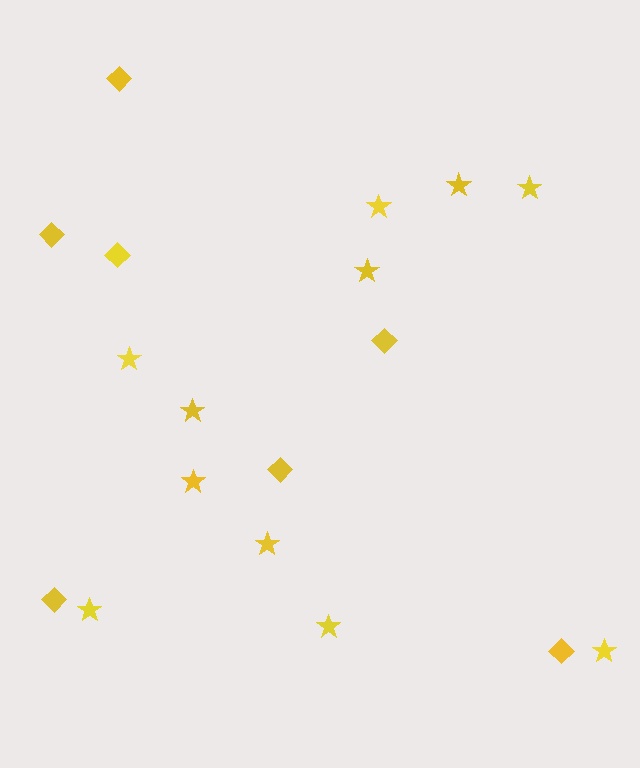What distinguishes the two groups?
There are 2 groups: one group of stars (11) and one group of diamonds (7).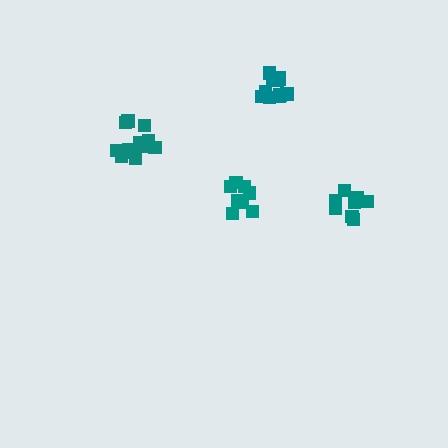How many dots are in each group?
Group 1: 8 dots, Group 2: 12 dots, Group 3: 8 dots, Group 4: 12 dots (40 total).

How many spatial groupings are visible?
There are 4 spatial groupings.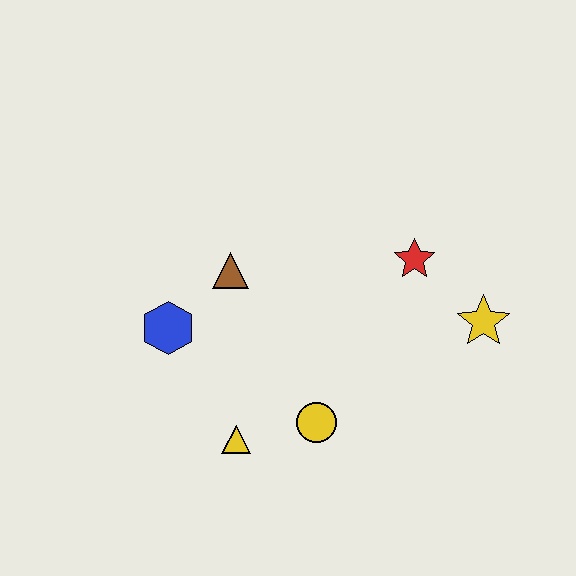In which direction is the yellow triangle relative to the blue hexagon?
The yellow triangle is below the blue hexagon.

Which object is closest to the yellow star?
The red star is closest to the yellow star.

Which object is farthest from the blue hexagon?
The yellow star is farthest from the blue hexagon.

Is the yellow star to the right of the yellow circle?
Yes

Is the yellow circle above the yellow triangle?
Yes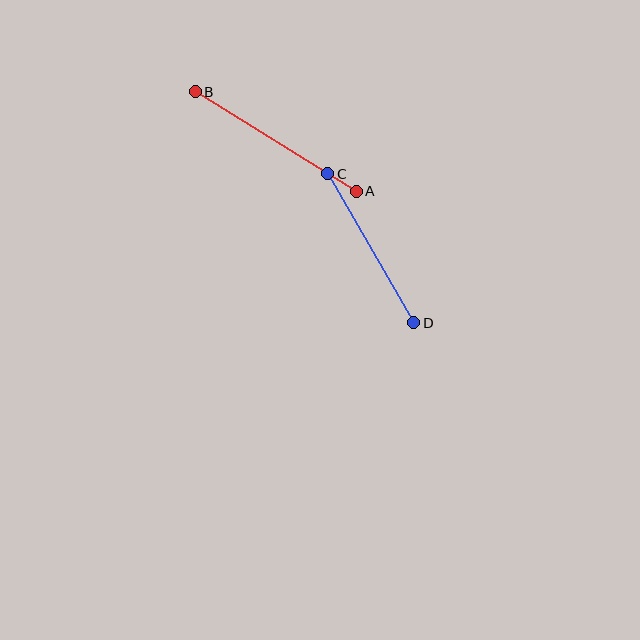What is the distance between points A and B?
The distance is approximately 189 pixels.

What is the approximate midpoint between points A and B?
The midpoint is at approximately (276, 141) pixels.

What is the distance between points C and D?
The distance is approximately 172 pixels.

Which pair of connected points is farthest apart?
Points A and B are farthest apart.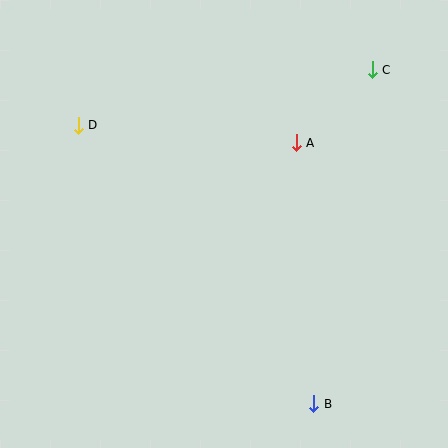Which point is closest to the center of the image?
Point A at (296, 143) is closest to the center.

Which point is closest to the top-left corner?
Point D is closest to the top-left corner.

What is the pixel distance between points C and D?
The distance between C and D is 299 pixels.